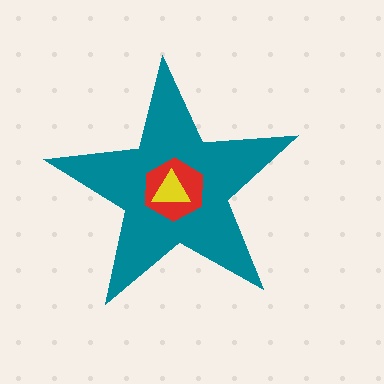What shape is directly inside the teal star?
The red hexagon.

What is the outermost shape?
The teal star.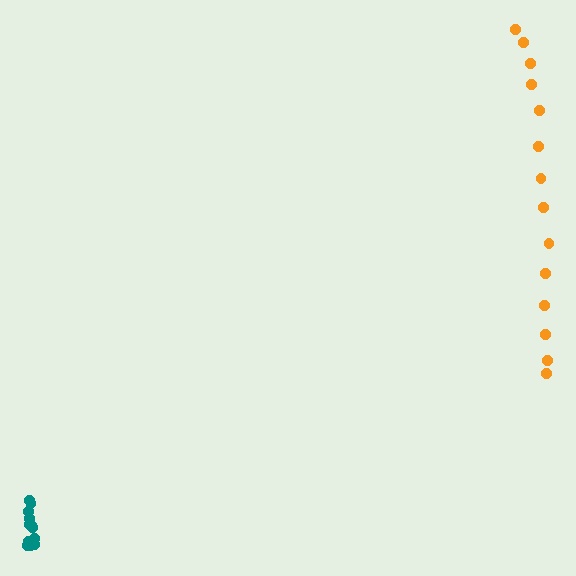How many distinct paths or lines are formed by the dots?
There are 2 distinct paths.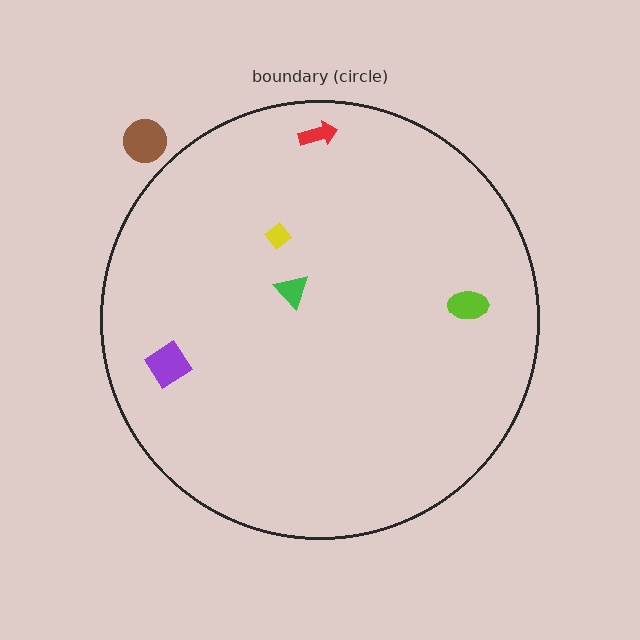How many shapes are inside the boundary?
5 inside, 1 outside.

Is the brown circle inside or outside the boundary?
Outside.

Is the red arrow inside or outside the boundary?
Inside.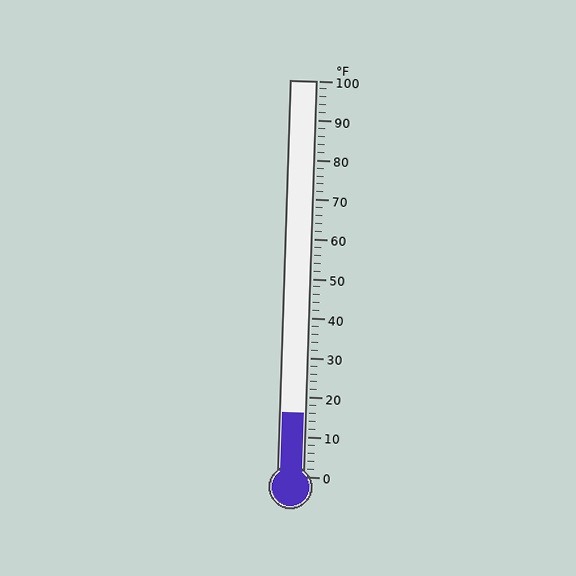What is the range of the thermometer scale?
The thermometer scale ranges from 0°F to 100°F.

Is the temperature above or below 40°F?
The temperature is below 40°F.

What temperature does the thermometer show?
The thermometer shows approximately 16°F.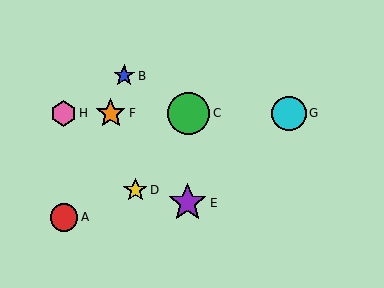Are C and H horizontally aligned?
Yes, both are at y≈113.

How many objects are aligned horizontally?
4 objects (C, F, G, H) are aligned horizontally.